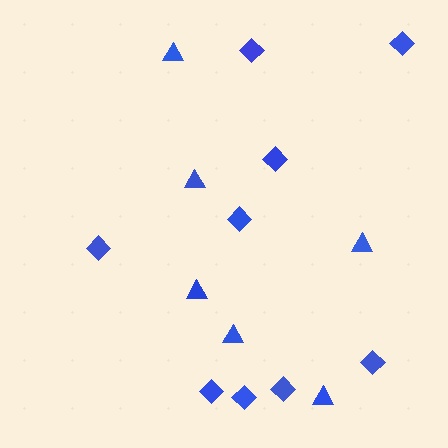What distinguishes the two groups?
There are 2 groups: one group of diamonds (9) and one group of triangles (6).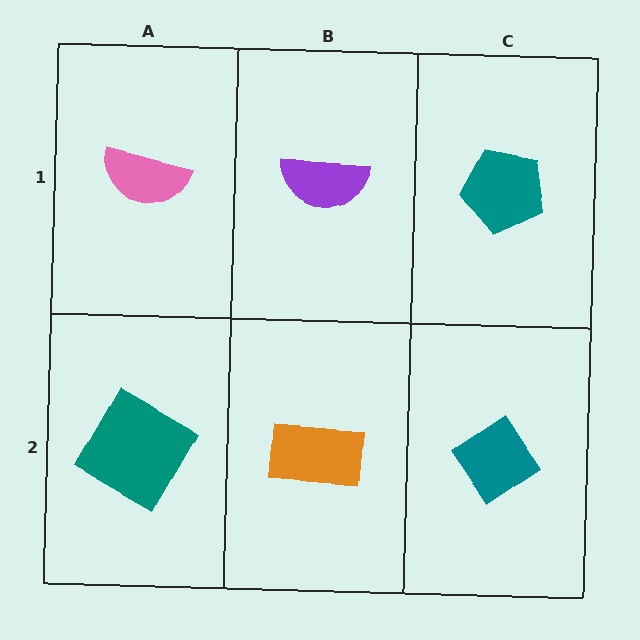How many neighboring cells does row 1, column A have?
2.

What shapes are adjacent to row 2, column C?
A teal pentagon (row 1, column C), an orange rectangle (row 2, column B).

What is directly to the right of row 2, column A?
An orange rectangle.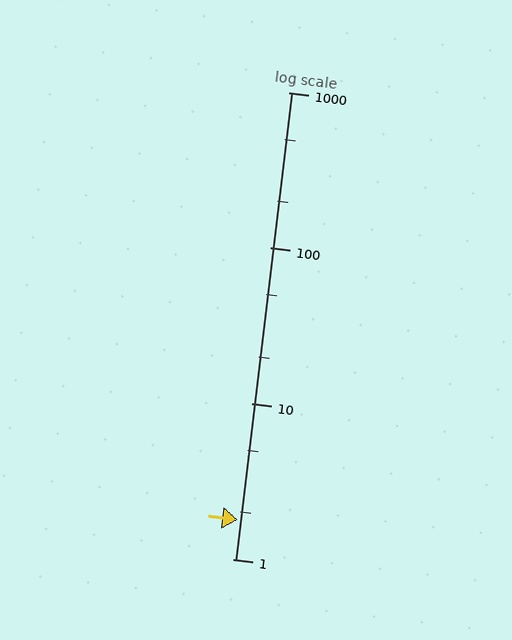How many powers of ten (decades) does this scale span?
The scale spans 3 decades, from 1 to 1000.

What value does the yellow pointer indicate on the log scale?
The pointer indicates approximately 1.8.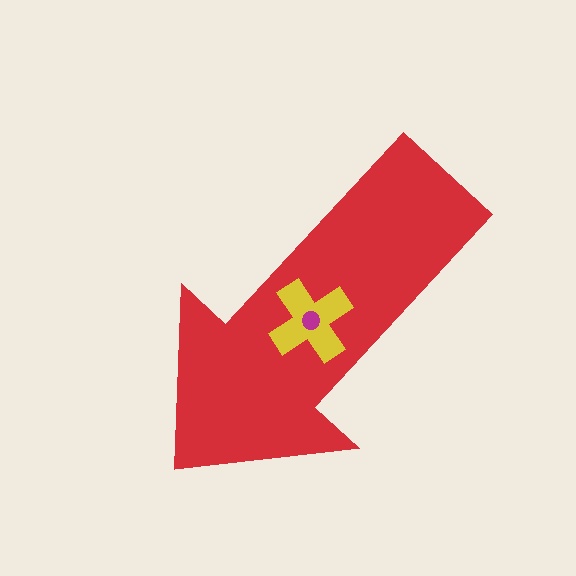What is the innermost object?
The magenta circle.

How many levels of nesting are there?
3.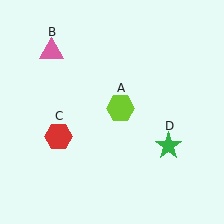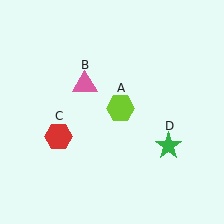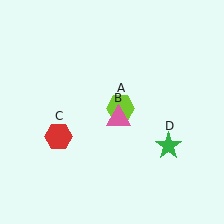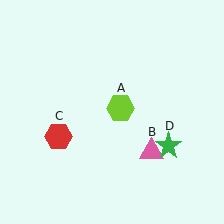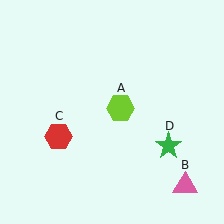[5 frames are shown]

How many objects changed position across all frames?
1 object changed position: pink triangle (object B).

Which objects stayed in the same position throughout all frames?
Lime hexagon (object A) and red hexagon (object C) and green star (object D) remained stationary.